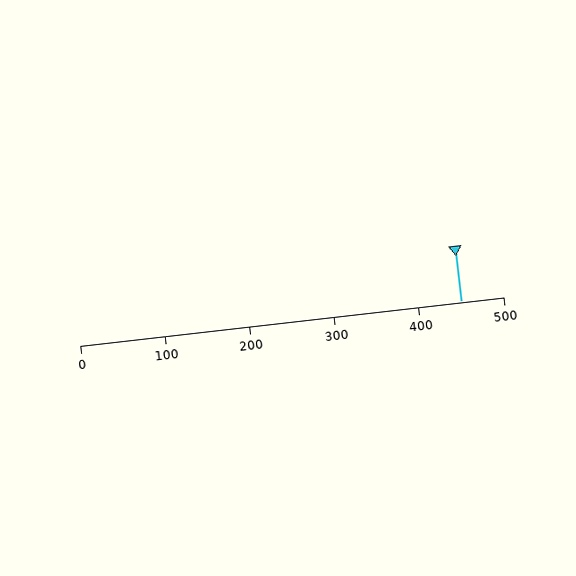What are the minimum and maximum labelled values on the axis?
The axis runs from 0 to 500.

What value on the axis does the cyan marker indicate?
The marker indicates approximately 450.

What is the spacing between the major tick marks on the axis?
The major ticks are spaced 100 apart.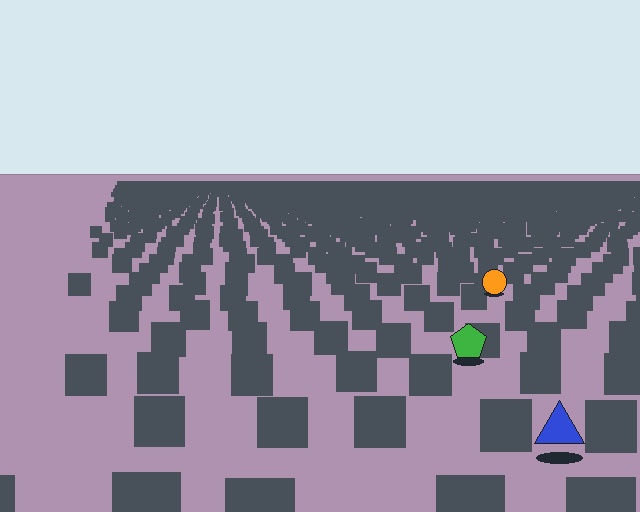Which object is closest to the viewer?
The blue triangle is closest. The texture marks near it are larger and more spread out.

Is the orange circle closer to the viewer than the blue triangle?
No. The blue triangle is closer — you can tell from the texture gradient: the ground texture is coarser near it.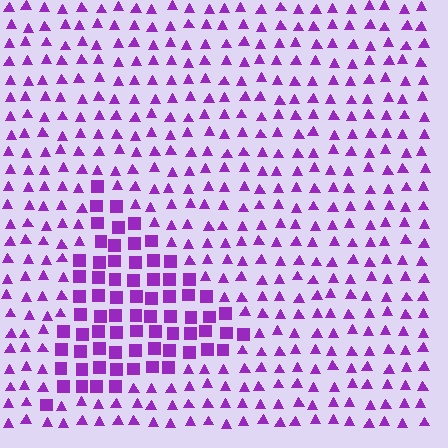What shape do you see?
I see a triangle.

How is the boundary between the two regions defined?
The boundary is defined by a change in element shape: squares inside vs. triangles outside. All elements share the same color and spacing.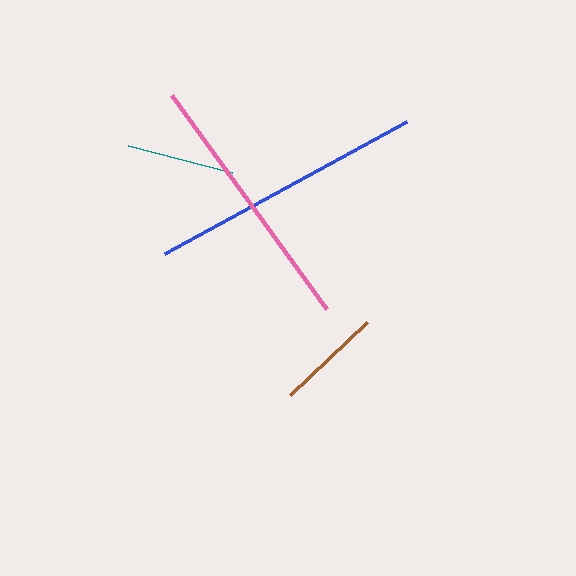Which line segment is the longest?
The blue line is the longest at approximately 276 pixels.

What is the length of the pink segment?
The pink segment is approximately 265 pixels long.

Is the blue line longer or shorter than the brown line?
The blue line is longer than the brown line.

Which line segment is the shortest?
The brown line is the shortest at approximately 106 pixels.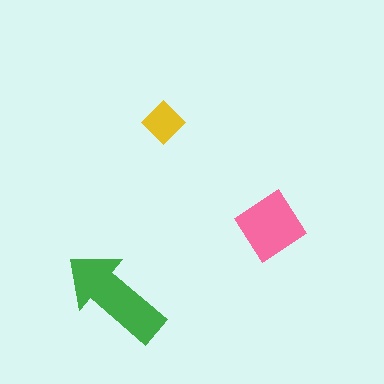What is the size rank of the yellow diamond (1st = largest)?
3rd.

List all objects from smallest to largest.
The yellow diamond, the pink diamond, the green arrow.